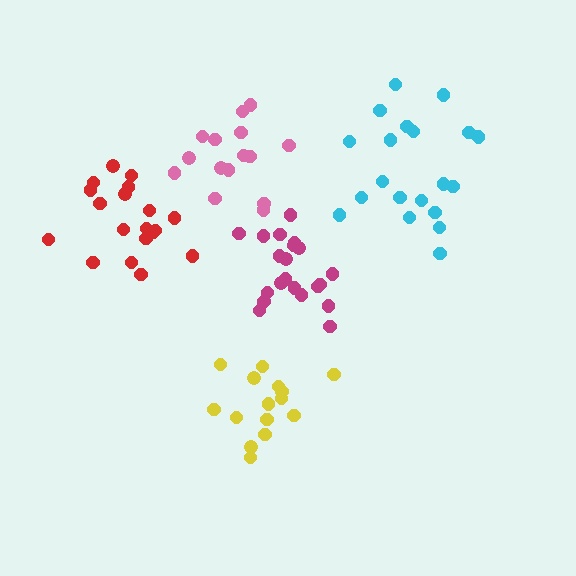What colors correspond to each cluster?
The clusters are colored: red, pink, yellow, cyan, magenta.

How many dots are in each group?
Group 1: 19 dots, Group 2: 15 dots, Group 3: 15 dots, Group 4: 20 dots, Group 5: 21 dots (90 total).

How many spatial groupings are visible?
There are 5 spatial groupings.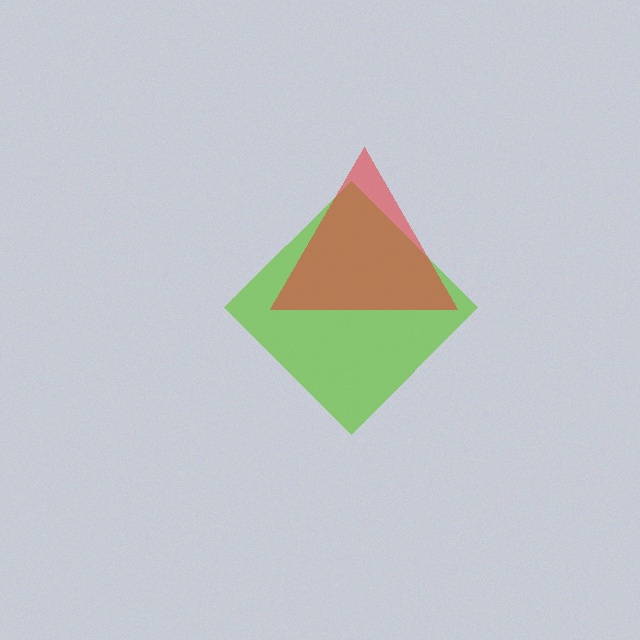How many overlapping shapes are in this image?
There are 2 overlapping shapes in the image.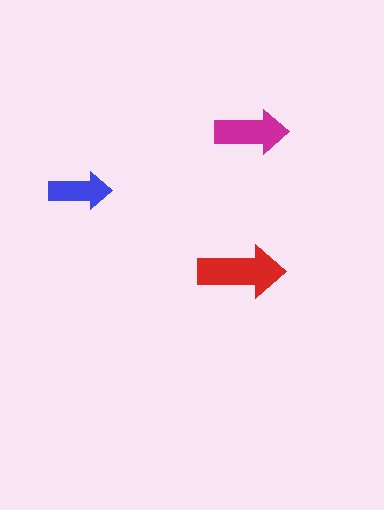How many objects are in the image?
There are 3 objects in the image.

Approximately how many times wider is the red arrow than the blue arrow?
About 1.5 times wider.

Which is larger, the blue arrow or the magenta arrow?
The magenta one.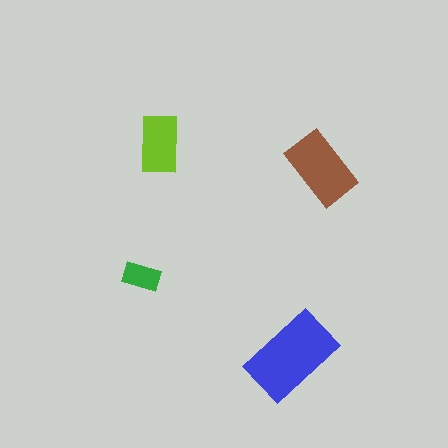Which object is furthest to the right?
The brown rectangle is rightmost.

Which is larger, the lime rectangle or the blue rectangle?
The blue one.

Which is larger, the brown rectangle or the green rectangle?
The brown one.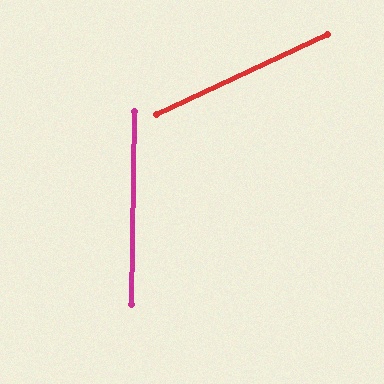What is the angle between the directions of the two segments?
Approximately 64 degrees.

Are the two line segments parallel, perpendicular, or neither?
Neither parallel nor perpendicular — they differ by about 64°.